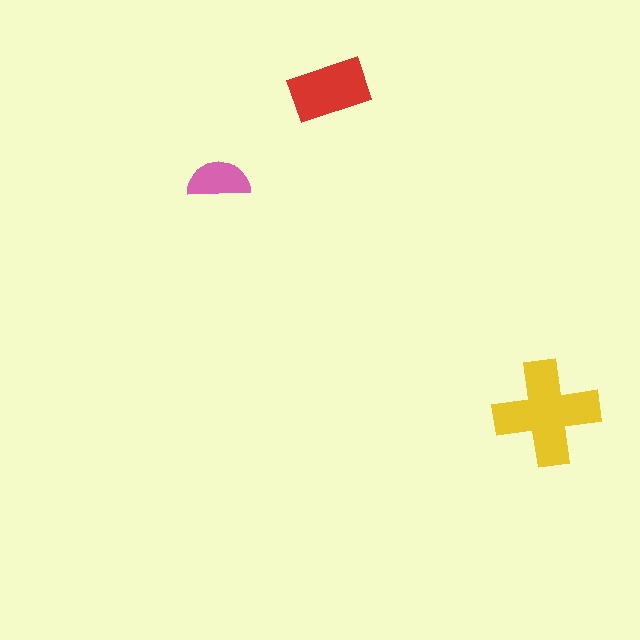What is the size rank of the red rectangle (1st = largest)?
2nd.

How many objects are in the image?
There are 3 objects in the image.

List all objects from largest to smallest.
The yellow cross, the red rectangle, the pink semicircle.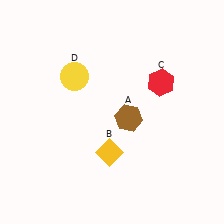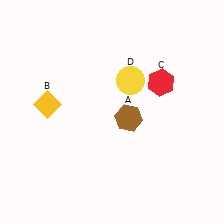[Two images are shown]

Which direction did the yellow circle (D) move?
The yellow circle (D) moved right.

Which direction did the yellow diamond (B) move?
The yellow diamond (B) moved left.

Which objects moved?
The objects that moved are: the yellow diamond (B), the yellow circle (D).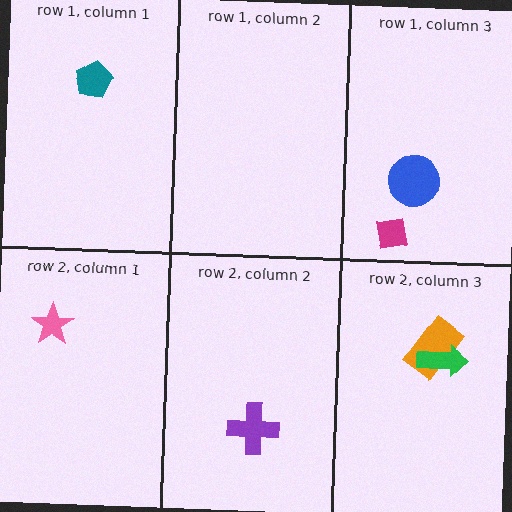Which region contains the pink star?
The row 2, column 1 region.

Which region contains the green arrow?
The row 2, column 3 region.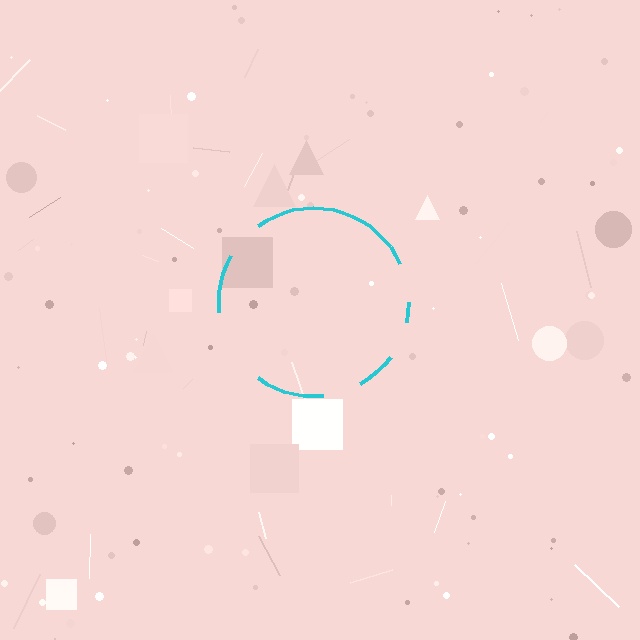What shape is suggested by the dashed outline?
The dashed outline suggests a circle.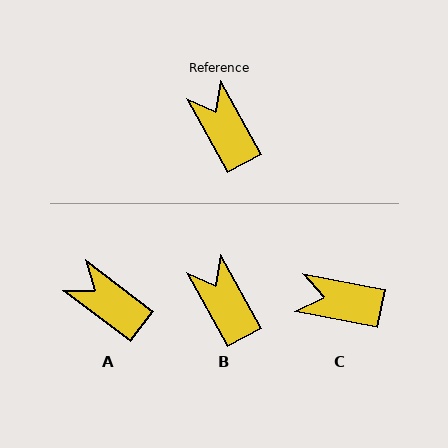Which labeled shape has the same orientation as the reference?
B.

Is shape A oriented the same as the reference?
No, it is off by about 24 degrees.